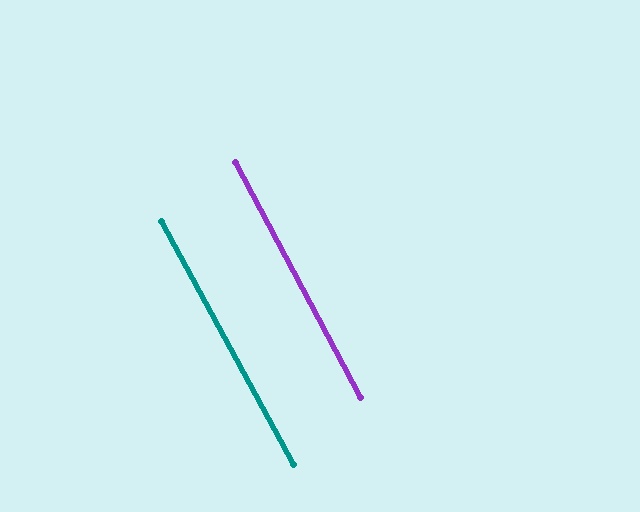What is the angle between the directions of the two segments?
Approximately 1 degree.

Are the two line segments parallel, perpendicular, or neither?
Parallel — their directions differ by only 0.6°.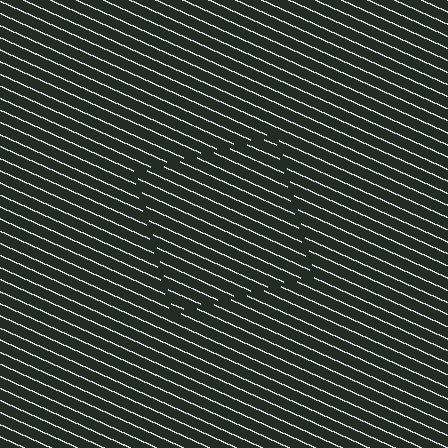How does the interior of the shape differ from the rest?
The interior of the shape contains the same grating, shifted by half a period — the contour is defined by the phase discontinuity where line-ends from the inner and outer gratings abut.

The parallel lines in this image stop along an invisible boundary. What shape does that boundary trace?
An illusory square. The interior of the shape contains the same grating, shifted by half a period — the contour is defined by the phase discontinuity where line-ends from the inner and outer gratings abut.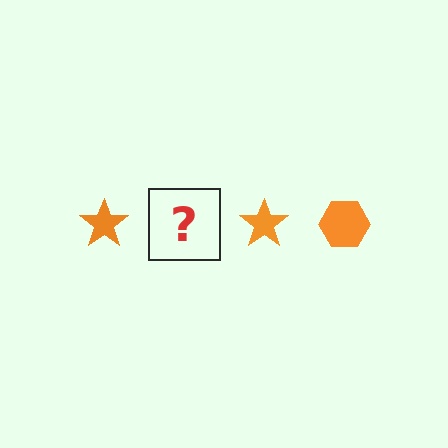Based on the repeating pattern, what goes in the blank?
The blank should be an orange hexagon.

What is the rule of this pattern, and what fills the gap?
The rule is that the pattern cycles through star, hexagon shapes in orange. The gap should be filled with an orange hexagon.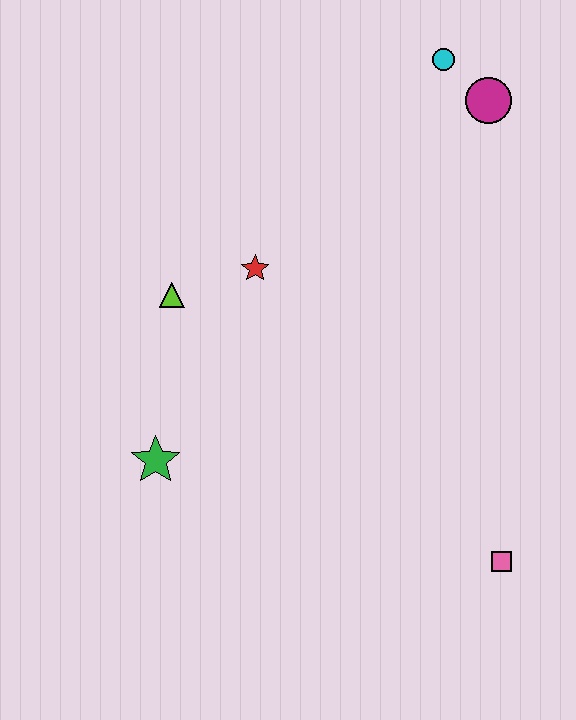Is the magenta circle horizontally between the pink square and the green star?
Yes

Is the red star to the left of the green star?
No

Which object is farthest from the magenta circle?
The green star is farthest from the magenta circle.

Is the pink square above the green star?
No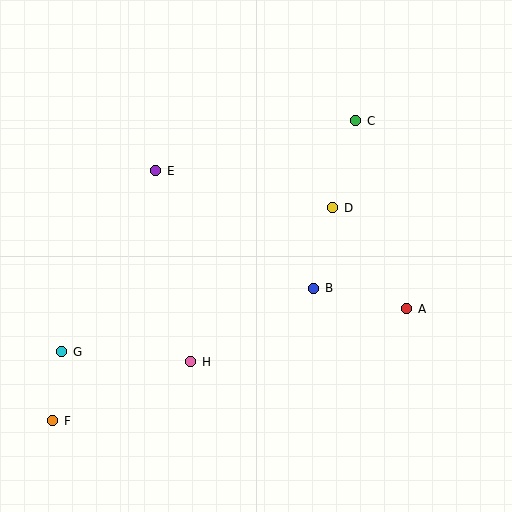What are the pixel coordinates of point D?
Point D is at (333, 208).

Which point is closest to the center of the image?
Point B at (314, 288) is closest to the center.